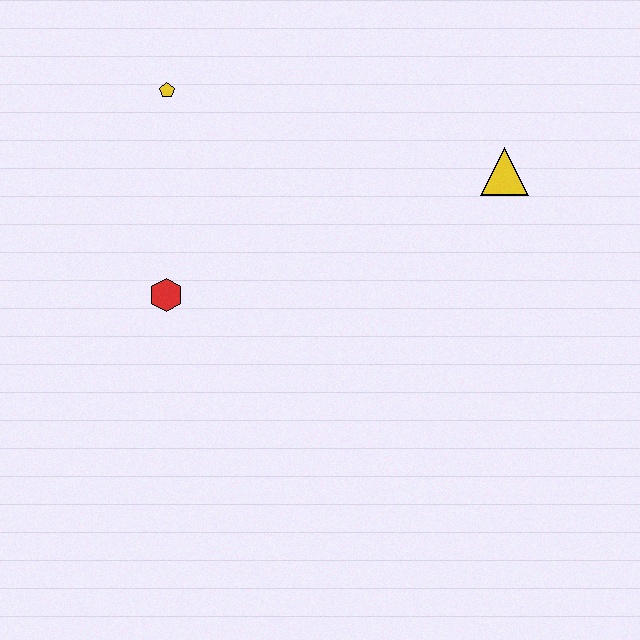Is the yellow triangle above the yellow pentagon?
No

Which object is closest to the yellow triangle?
The yellow pentagon is closest to the yellow triangle.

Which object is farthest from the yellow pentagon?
The yellow triangle is farthest from the yellow pentagon.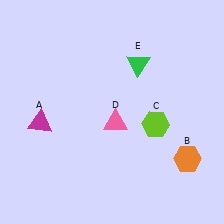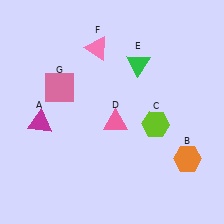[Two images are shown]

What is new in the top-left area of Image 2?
A pink triangle (F) was added in the top-left area of Image 2.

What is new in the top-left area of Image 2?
A pink square (G) was added in the top-left area of Image 2.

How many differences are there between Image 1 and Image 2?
There are 2 differences between the two images.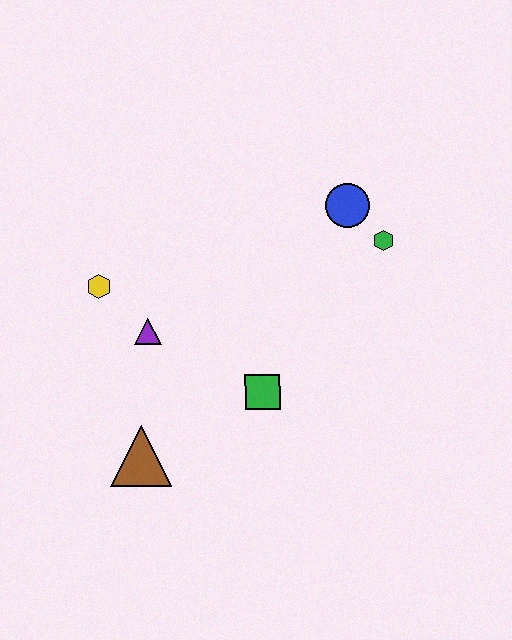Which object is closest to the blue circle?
The green hexagon is closest to the blue circle.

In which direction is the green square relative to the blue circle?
The green square is below the blue circle.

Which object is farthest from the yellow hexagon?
The green hexagon is farthest from the yellow hexagon.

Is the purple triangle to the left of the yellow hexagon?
No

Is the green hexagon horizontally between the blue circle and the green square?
No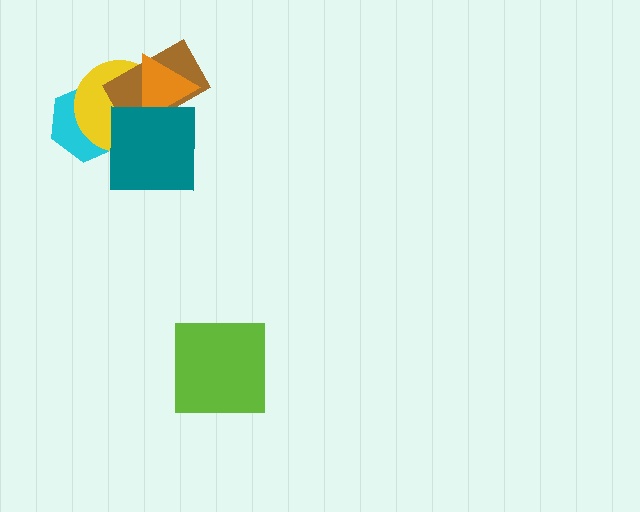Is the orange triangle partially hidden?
Yes, it is partially covered by another shape.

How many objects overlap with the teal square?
4 objects overlap with the teal square.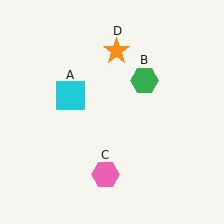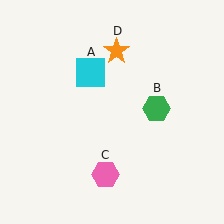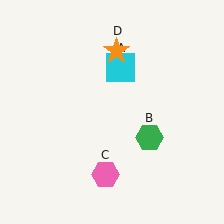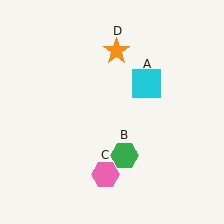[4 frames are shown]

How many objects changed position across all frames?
2 objects changed position: cyan square (object A), green hexagon (object B).